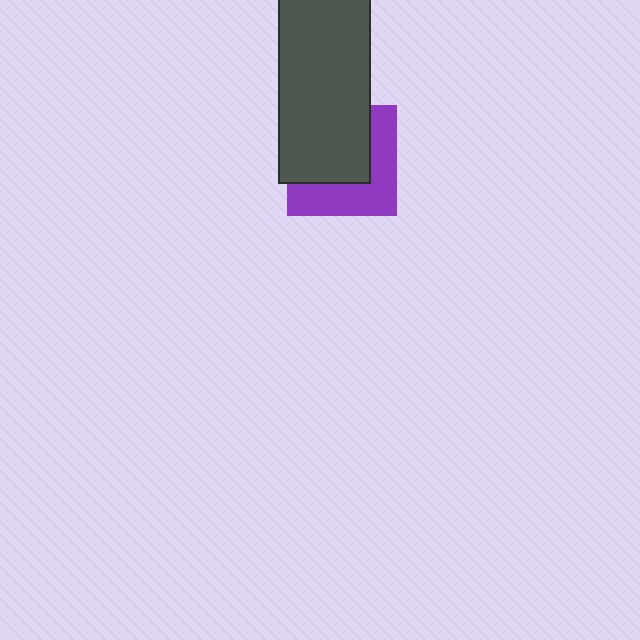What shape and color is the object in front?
The object in front is a dark gray rectangle.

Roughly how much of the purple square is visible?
About half of it is visible (roughly 46%).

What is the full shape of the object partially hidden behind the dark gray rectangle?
The partially hidden object is a purple square.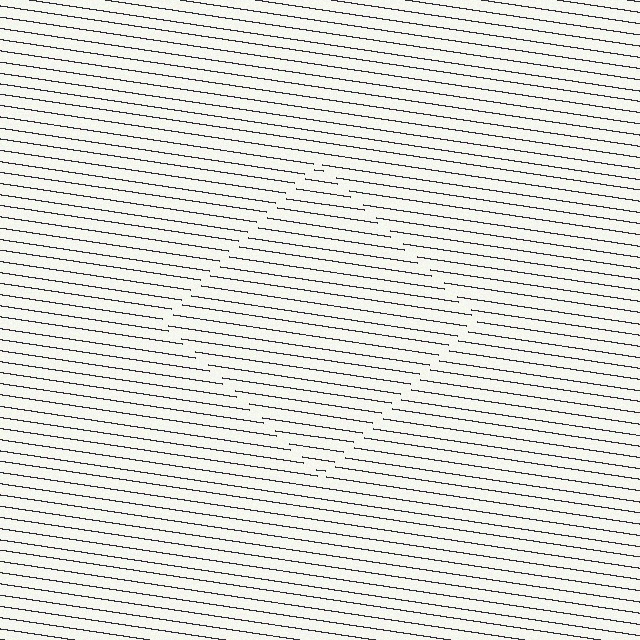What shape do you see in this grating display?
An illusory square. The interior of the shape contains the same grating, shifted by half a period — the contour is defined by the phase discontinuity where line-ends from the inner and outer gratings abut.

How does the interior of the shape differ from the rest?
The interior of the shape contains the same grating, shifted by half a period — the contour is defined by the phase discontinuity where line-ends from the inner and outer gratings abut.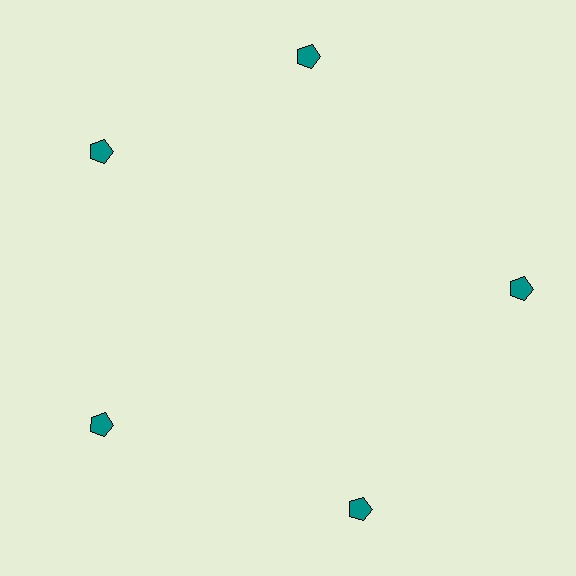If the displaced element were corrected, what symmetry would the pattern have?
It would have 5-fold rotational symmetry — the pattern would map onto itself every 72 degrees.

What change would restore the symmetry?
The symmetry would be restored by rotating it back into even spacing with its neighbors so that all 5 pentagons sit at equal angles and equal distance from the center.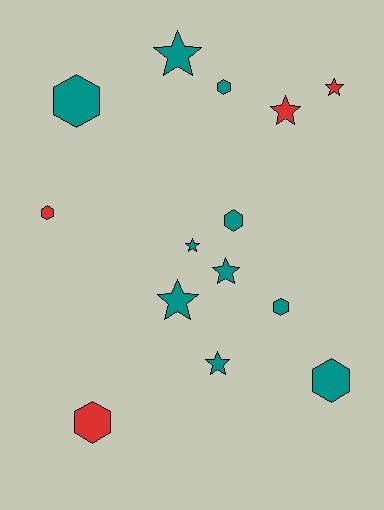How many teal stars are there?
There are 5 teal stars.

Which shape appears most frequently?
Hexagon, with 7 objects.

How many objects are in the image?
There are 14 objects.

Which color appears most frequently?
Teal, with 10 objects.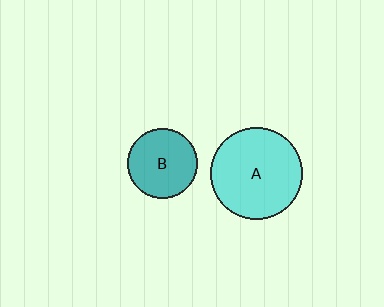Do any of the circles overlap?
No, none of the circles overlap.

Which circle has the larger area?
Circle A (cyan).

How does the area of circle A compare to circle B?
Approximately 1.7 times.